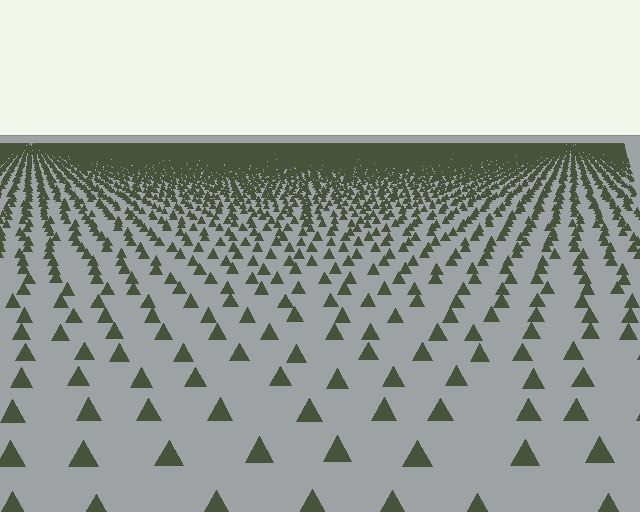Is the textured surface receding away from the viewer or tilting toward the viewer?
The surface is receding away from the viewer. Texture elements get smaller and denser toward the top.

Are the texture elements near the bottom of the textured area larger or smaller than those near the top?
Larger. Near the bottom, elements are closer to the viewer and appear at a bigger on-screen size.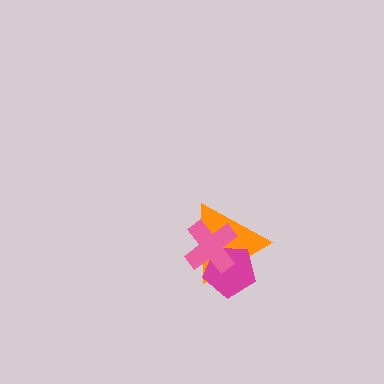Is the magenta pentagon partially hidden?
Yes, it is partially covered by another shape.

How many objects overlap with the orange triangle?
2 objects overlap with the orange triangle.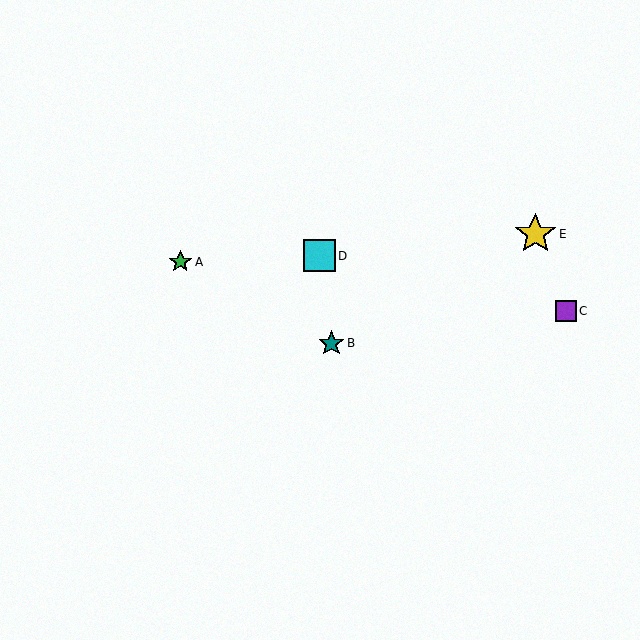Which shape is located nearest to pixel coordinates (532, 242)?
The yellow star (labeled E) at (535, 234) is nearest to that location.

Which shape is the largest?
The yellow star (labeled E) is the largest.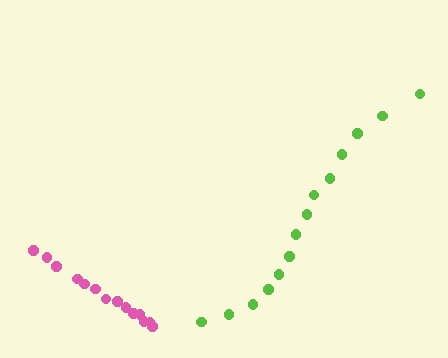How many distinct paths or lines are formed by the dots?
There are 2 distinct paths.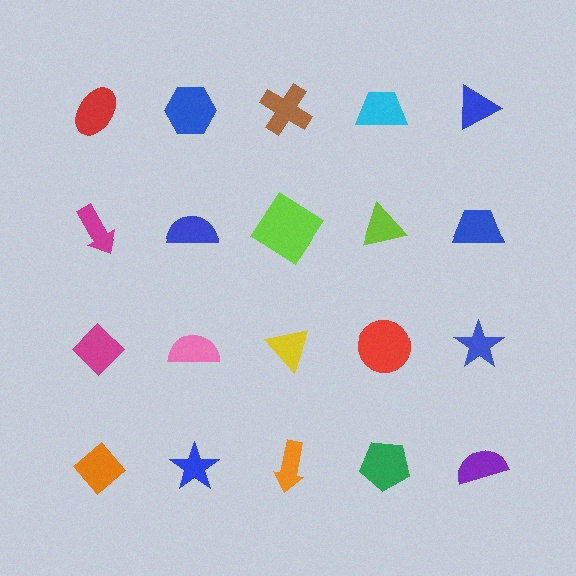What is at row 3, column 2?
A pink semicircle.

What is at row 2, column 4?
A lime triangle.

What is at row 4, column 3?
An orange arrow.